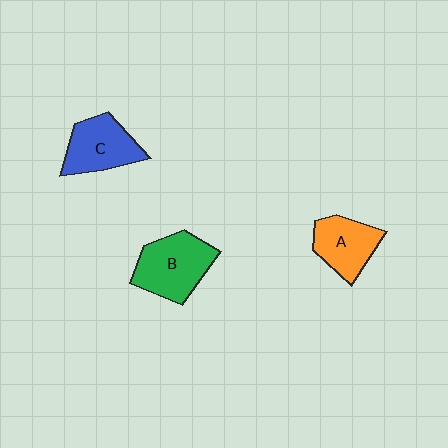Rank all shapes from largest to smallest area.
From largest to smallest: B (green), C (blue), A (orange).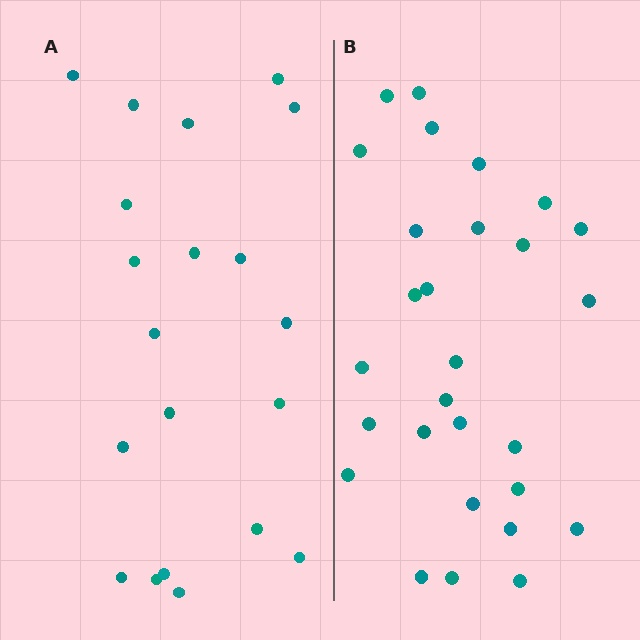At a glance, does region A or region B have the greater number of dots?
Region B (the right region) has more dots.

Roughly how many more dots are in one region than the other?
Region B has roughly 8 or so more dots than region A.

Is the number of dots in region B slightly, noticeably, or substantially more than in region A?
Region B has noticeably more, but not dramatically so. The ratio is roughly 1.4 to 1.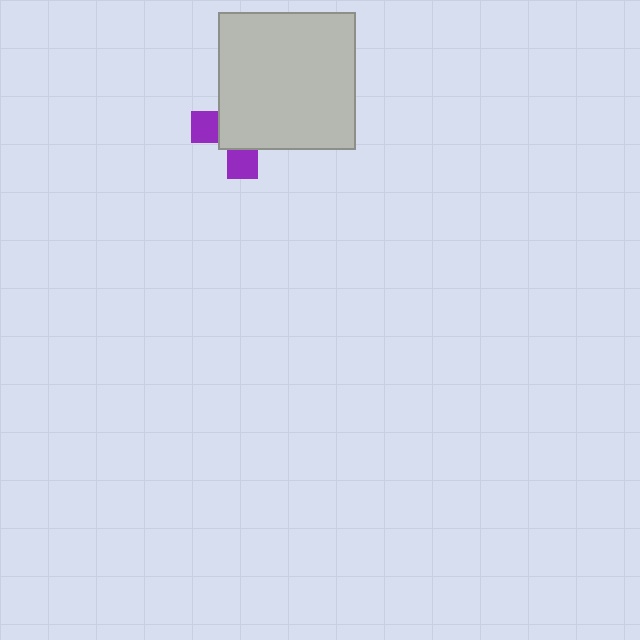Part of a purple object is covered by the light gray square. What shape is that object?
It is a cross.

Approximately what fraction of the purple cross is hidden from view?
Roughly 68% of the purple cross is hidden behind the light gray square.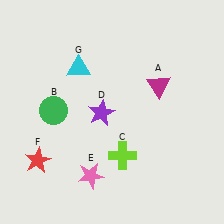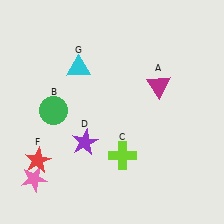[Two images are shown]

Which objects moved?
The objects that moved are: the purple star (D), the pink star (E).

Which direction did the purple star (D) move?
The purple star (D) moved down.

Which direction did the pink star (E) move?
The pink star (E) moved left.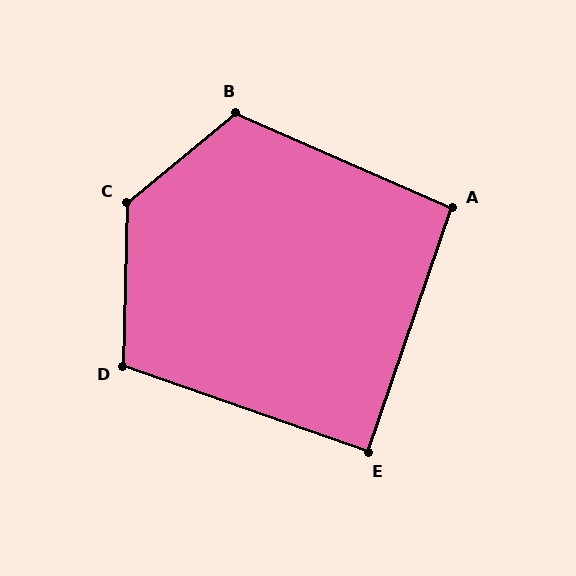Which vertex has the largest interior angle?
C, at approximately 131 degrees.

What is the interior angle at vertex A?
Approximately 95 degrees (approximately right).